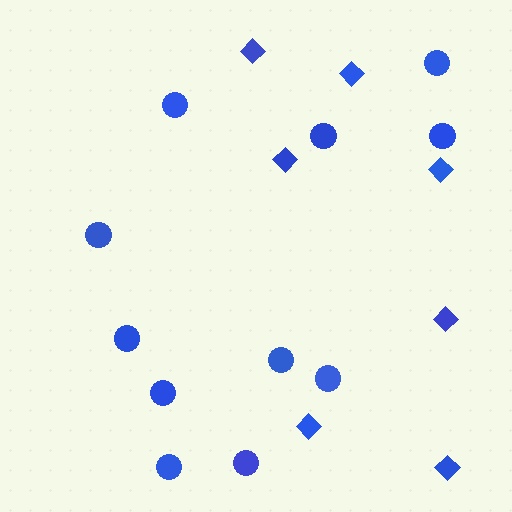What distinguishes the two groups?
There are 2 groups: one group of circles (11) and one group of diamonds (7).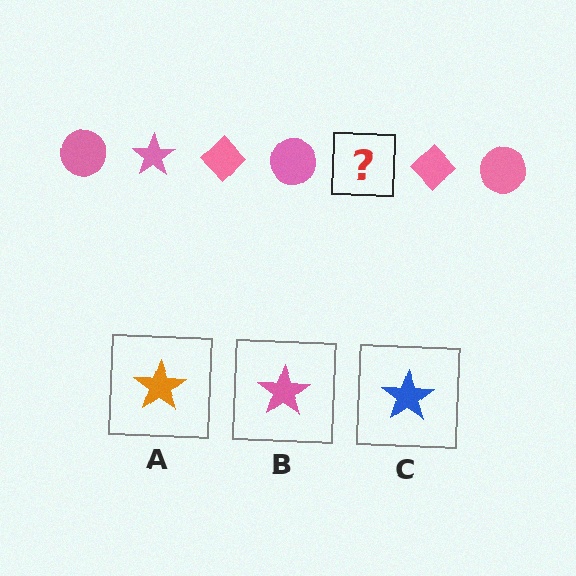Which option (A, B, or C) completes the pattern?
B.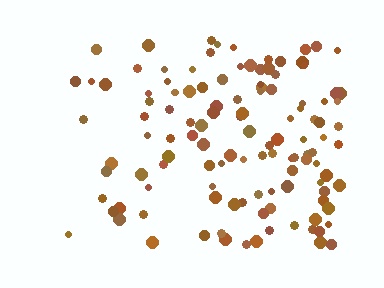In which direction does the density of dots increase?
From left to right, with the right side densest.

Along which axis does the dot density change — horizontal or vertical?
Horizontal.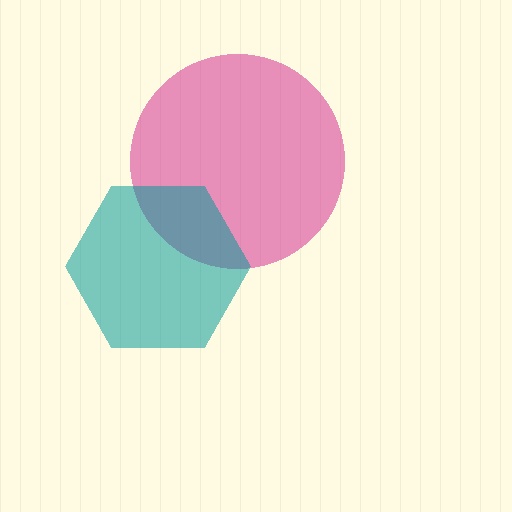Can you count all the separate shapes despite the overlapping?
Yes, there are 2 separate shapes.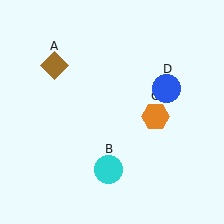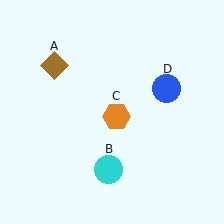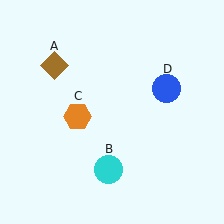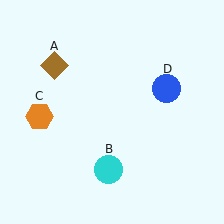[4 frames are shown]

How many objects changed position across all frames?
1 object changed position: orange hexagon (object C).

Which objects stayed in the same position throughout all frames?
Brown diamond (object A) and cyan circle (object B) and blue circle (object D) remained stationary.